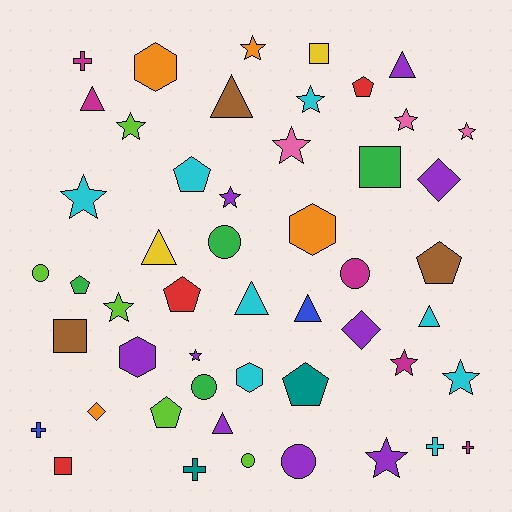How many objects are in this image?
There are 50 objects.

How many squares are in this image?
There are 4 squares.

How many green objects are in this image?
There are 4 green objects.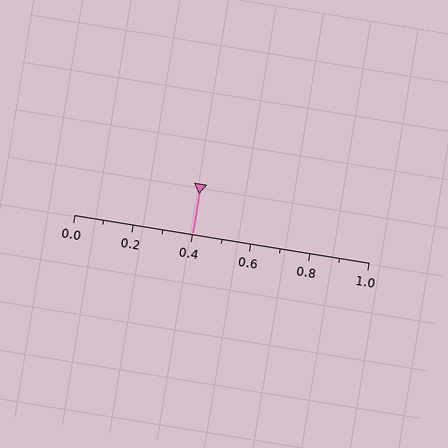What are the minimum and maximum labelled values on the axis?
The axis runs from 0.0 to 1.0.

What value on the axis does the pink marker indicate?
The marker indicates approximately 0.4.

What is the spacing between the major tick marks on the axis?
The major ticks are spaced 0.2 apart.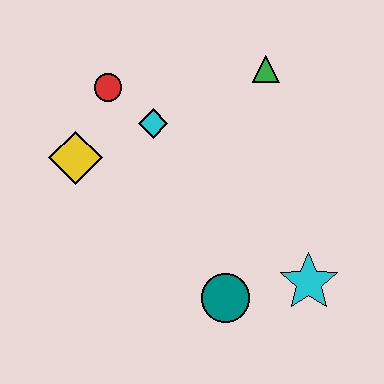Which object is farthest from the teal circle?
The red circle is farthest from the teal circle.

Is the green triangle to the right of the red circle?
Yes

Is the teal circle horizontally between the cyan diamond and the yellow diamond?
No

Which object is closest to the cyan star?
The teal circle is closest to the cyan star.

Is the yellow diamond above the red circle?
No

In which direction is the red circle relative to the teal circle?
The red circle is above the teal circle.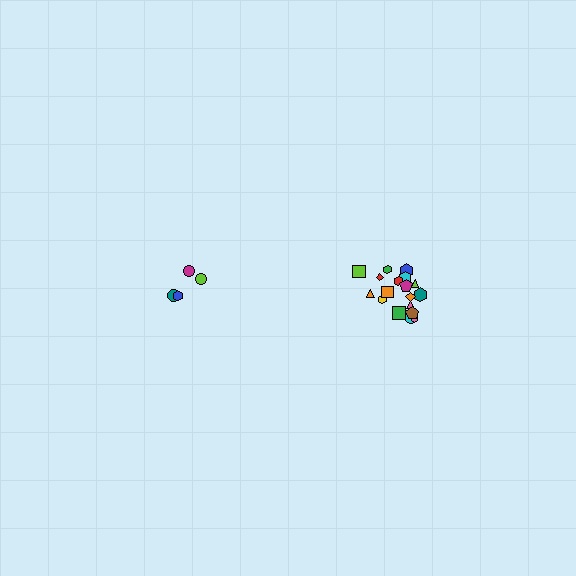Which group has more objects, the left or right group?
The right group.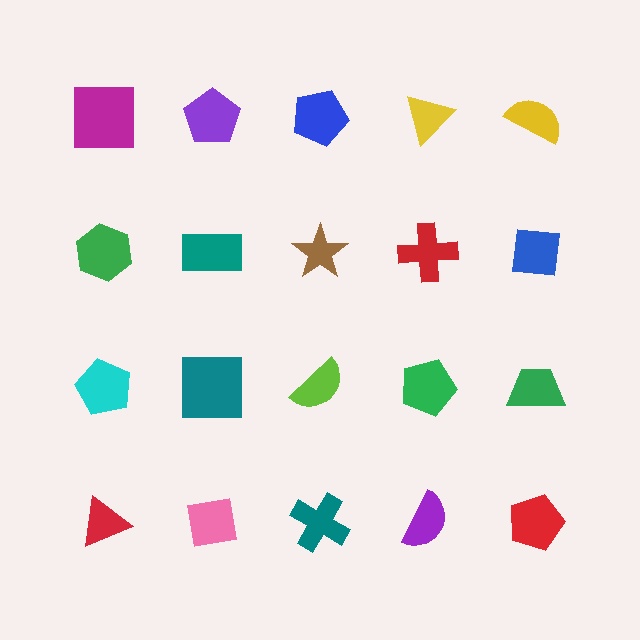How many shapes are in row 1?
5 shapes.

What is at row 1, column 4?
A yellow triangle.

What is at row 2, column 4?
A red cross.